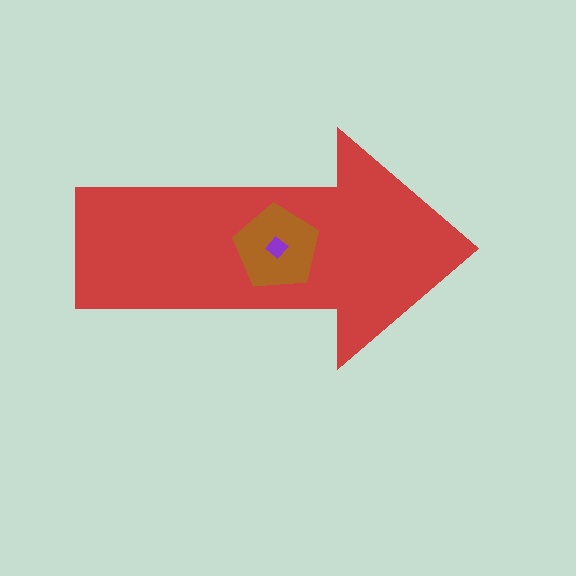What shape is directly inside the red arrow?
The brown pentagon.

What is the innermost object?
The purple diamond.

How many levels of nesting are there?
3.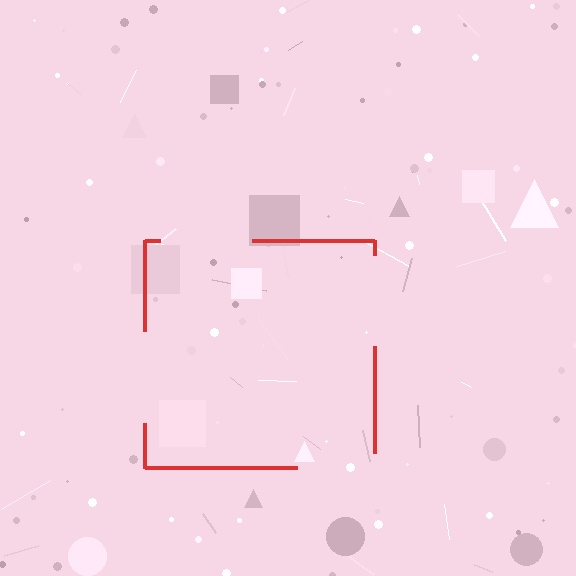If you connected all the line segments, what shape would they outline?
They would outline a square.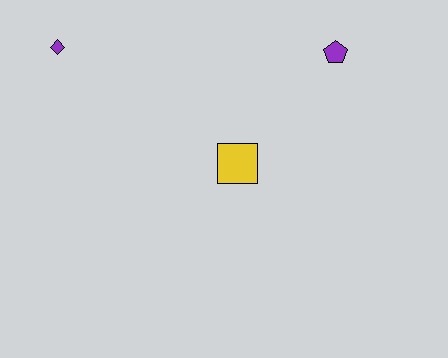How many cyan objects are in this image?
There are no cyan objects.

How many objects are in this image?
There are 3 objects.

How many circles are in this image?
There are no circles.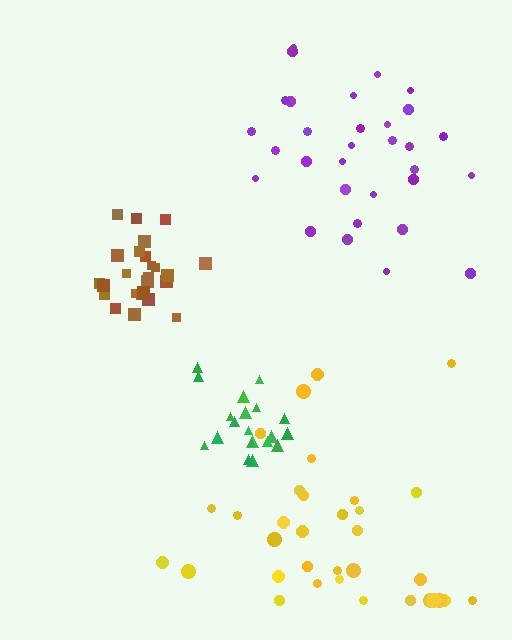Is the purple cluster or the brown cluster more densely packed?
Brown.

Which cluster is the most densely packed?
Green.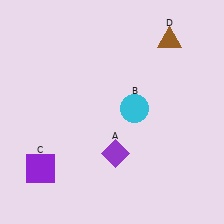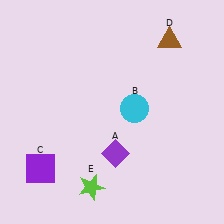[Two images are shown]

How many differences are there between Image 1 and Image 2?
There is 1 difference between the two images.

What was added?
A lime star (E) was added in Image 2.